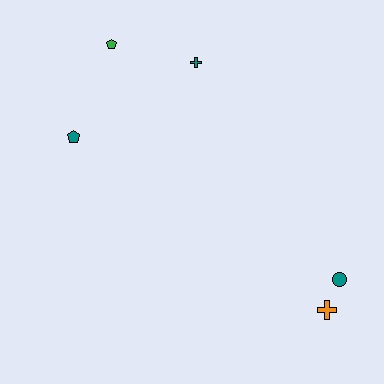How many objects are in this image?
There are 5 objects.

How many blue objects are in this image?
There are no blue objects.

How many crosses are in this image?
There are 2 crosses.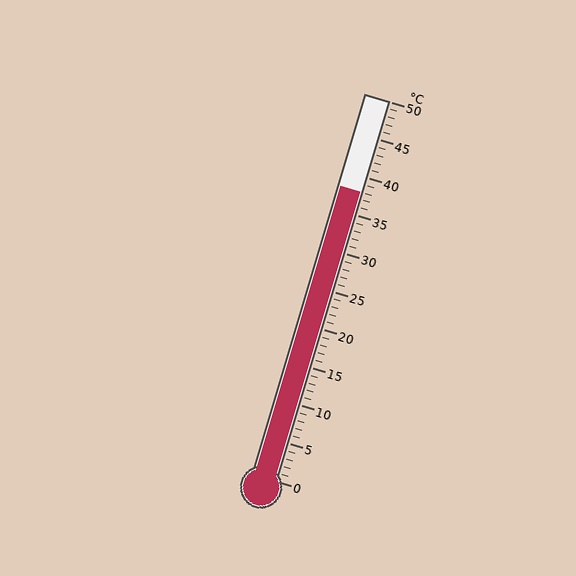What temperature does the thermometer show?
The thermometer shows approximately 38°C.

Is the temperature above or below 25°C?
The temperature is above 25°C.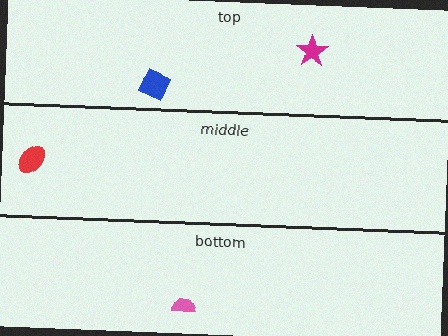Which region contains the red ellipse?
The middle region.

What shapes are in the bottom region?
The pink semicircle.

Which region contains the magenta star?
The top region.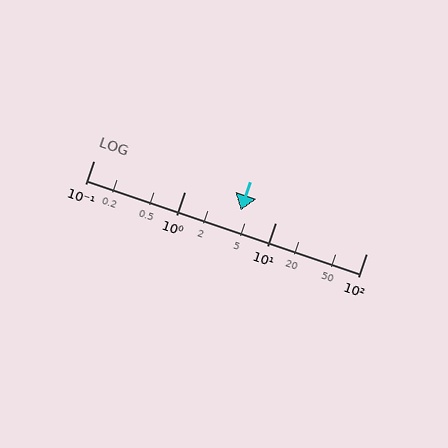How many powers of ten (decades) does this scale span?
The scale spans 3 decades, from 0.1 to 100.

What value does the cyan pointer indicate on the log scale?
The pointer indicates approximately 4.2.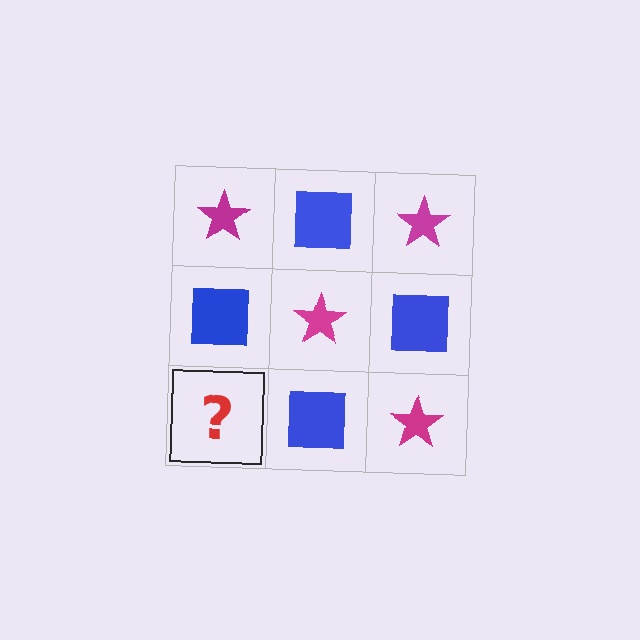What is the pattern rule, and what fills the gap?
The rule is that it alternates magenta star and blue square in a checkerboard pattern. The gap should be filled with a magenta star.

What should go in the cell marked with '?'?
The missing cell should contain a magenta star.